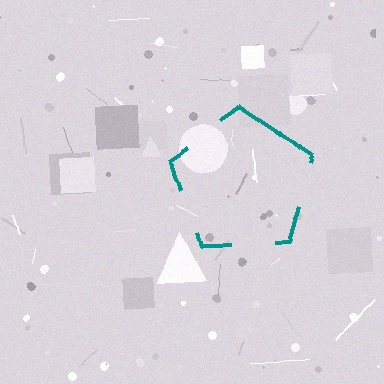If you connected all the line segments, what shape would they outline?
They would outline a pentagon.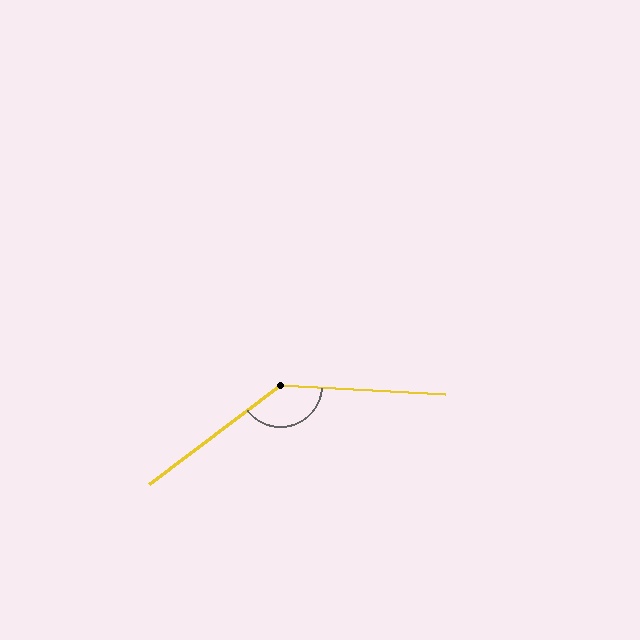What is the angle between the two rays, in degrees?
Approximately 140 degrees.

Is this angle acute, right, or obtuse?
It is obtuse.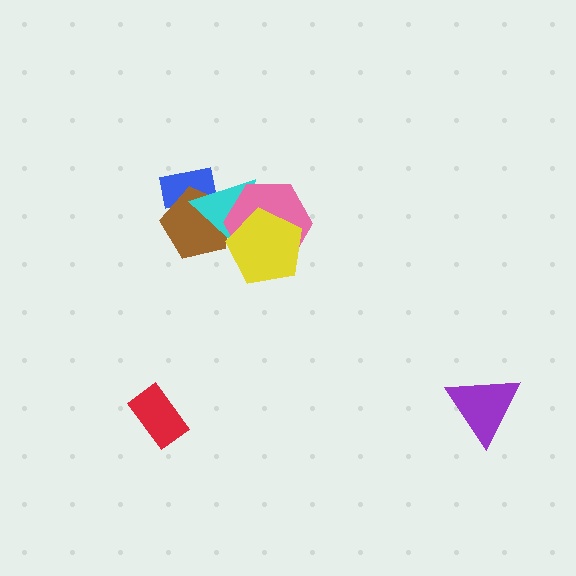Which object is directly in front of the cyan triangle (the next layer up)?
The pink hexagon is directly in front of the cyan triangle.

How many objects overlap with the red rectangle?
0 objects overlap with the red rectangle.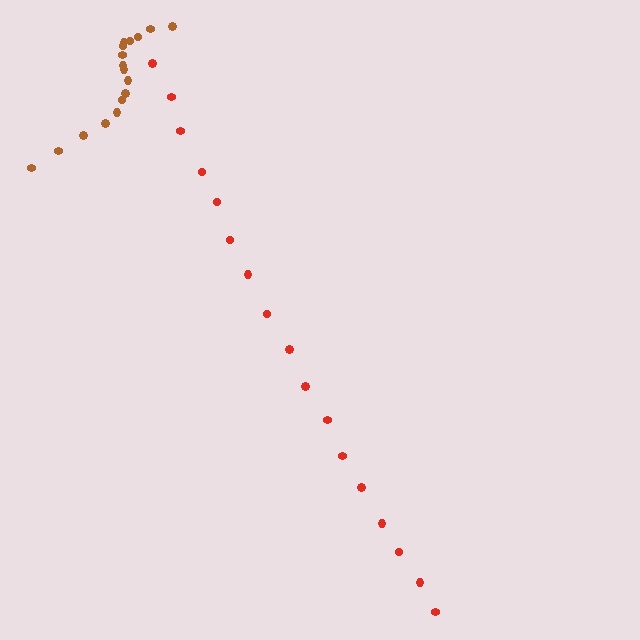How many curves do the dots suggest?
There are 2 distinct paths.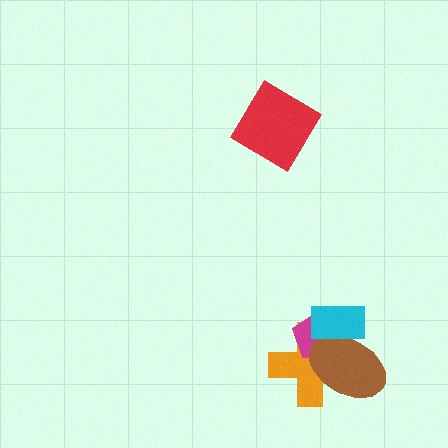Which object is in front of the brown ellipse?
The cyan rectangle is in front of the brown ellipse.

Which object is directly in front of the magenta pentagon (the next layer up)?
The brown ellipse is directly in front of the magenta pentagon.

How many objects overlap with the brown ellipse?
3 objects overlap with the brown ellipse.